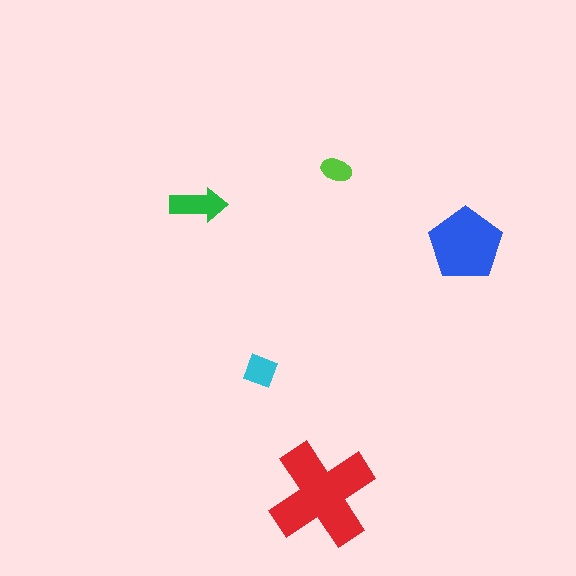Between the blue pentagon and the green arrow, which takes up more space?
The blue pentagon.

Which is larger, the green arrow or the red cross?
The red cross.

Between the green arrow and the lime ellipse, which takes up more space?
The green arrow.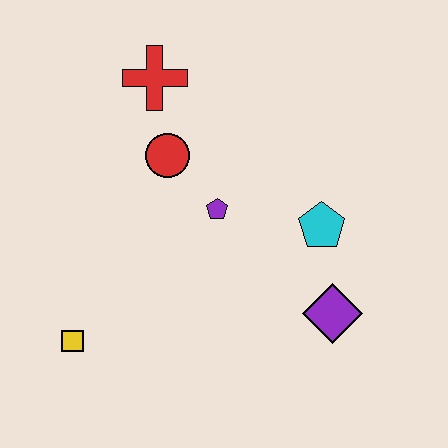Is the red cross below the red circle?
No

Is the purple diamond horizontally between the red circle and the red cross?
No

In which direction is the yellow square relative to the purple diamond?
The yellow square is to the left of the purple diamond.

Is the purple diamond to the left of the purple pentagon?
No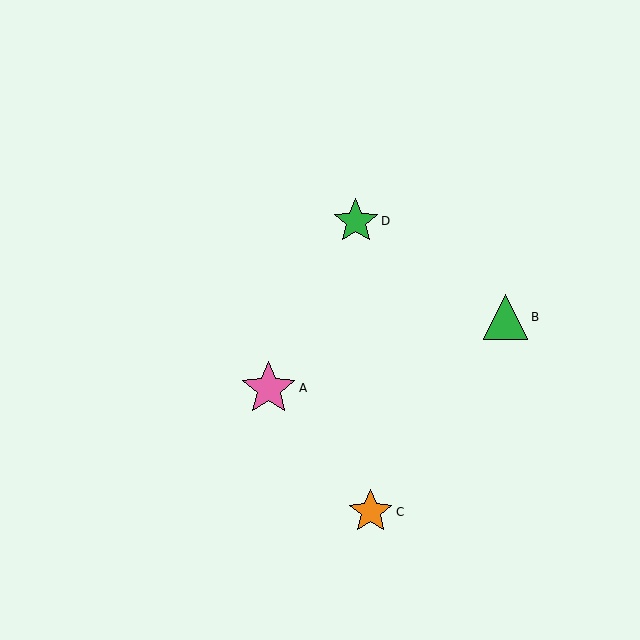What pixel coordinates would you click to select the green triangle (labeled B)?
Click at (505, 317) to select the green triangle B.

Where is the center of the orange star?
The center of the orange star is at (371, 512).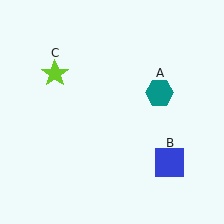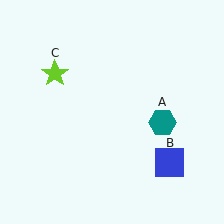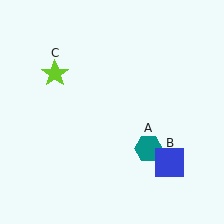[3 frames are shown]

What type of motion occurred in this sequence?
The teal hexagon (object A) rotated clockwise around the center of the scene.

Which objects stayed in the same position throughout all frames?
Blue square (object B) and lime star (object C) remained stationary.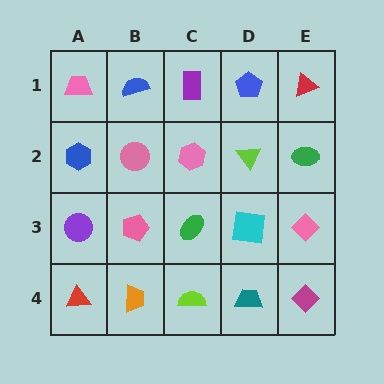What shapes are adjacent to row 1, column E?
A green ellipse (row 2, column E), a blue pentagon (row 1, column D).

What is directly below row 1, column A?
A blue hexagon.